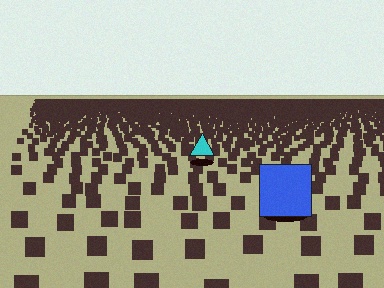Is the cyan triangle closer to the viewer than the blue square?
No. The blue square is closer — you can tell from the texture gradient: the ground texture is coarser near it.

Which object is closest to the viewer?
The blue square is closest. The texture marks near it are larger and more spread out.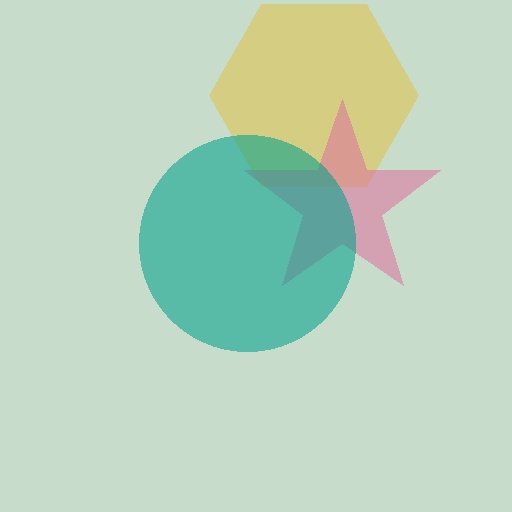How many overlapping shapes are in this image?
There are 3 overlapping shapes in the image.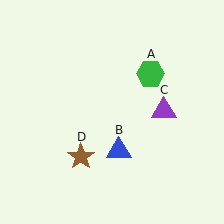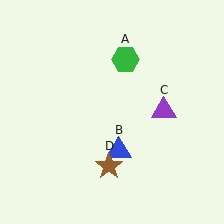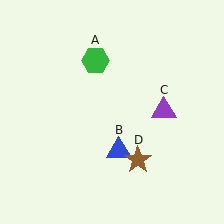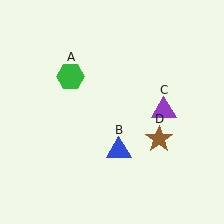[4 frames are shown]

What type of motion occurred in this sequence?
The green hexagon (object A), brown star (object D) rotated counterclockwise around the center of the scene.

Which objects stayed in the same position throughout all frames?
Blue triangle (object B) and purple triangle (object C) remained stationary.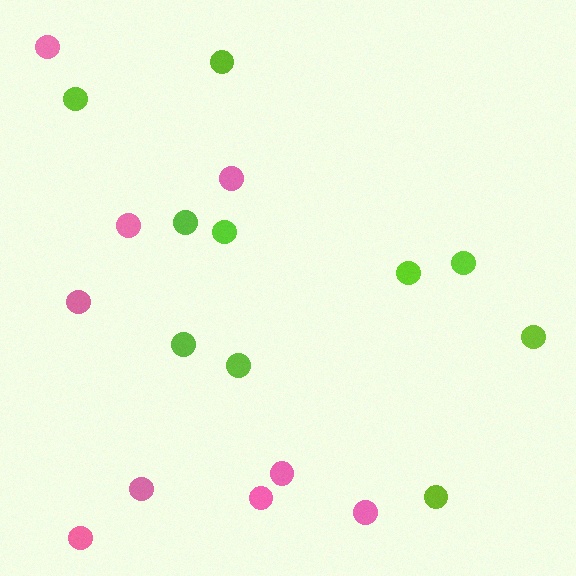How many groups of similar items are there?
There are 2 groups: one group of lime circles (10) and one group of pink circles (9).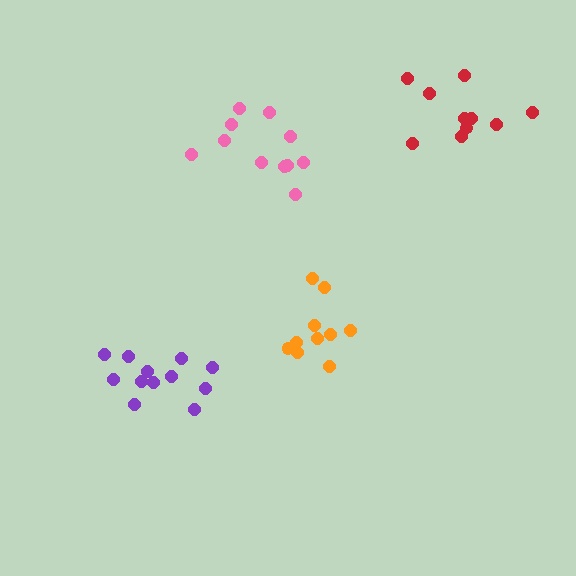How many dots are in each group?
Group 1: 12 dots, Group 2: 11 dots, Group 3: 10 dots, Group 4: 10 dots (43 total).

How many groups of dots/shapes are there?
There are 4 groups.